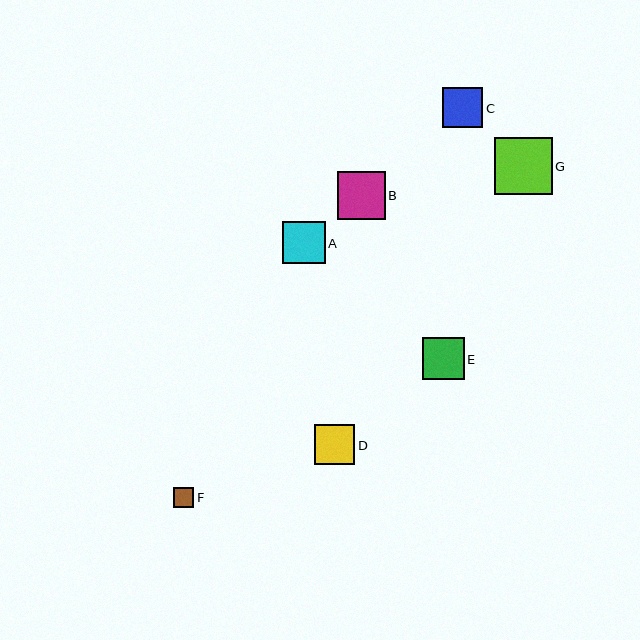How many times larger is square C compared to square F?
Square C is approximately 2.0 times the size of square F.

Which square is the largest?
Square G is the largest with a size of approximately 58 pixels.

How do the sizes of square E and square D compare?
Square E and square D are approximately the same size.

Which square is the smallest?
Square F is the smallest with a size of approximately 20 pixels.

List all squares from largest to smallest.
From largest to smallest: G, B, A, E, C, D, F.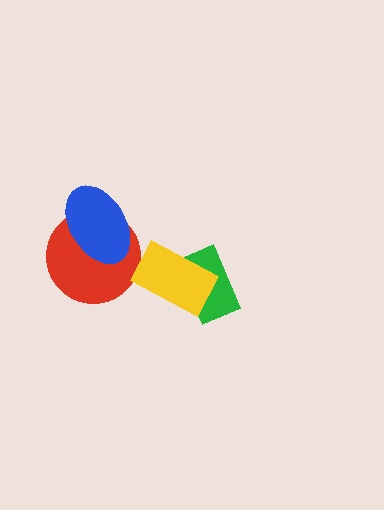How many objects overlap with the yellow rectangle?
1 object overlaps with the yellow rectangle.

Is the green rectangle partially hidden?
Yes, it is partially covered by another shape.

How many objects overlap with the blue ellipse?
1 object overlaps with the blue ellipse.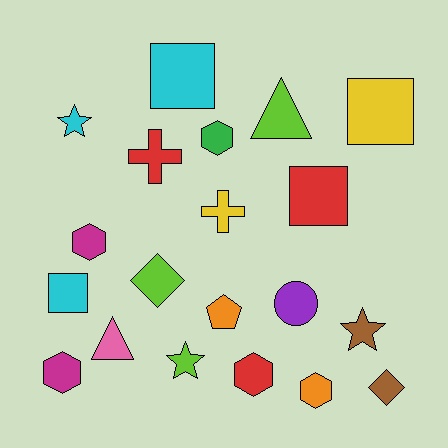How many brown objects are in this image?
There are 2 brown objects.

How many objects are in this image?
There are 20 objects.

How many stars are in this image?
There are 3 stars.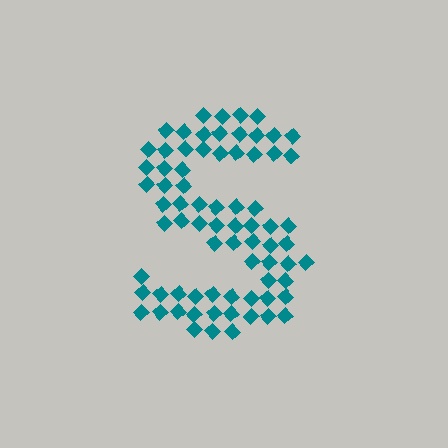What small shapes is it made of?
It is made of small diamonds.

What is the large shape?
The large shape is the letter S.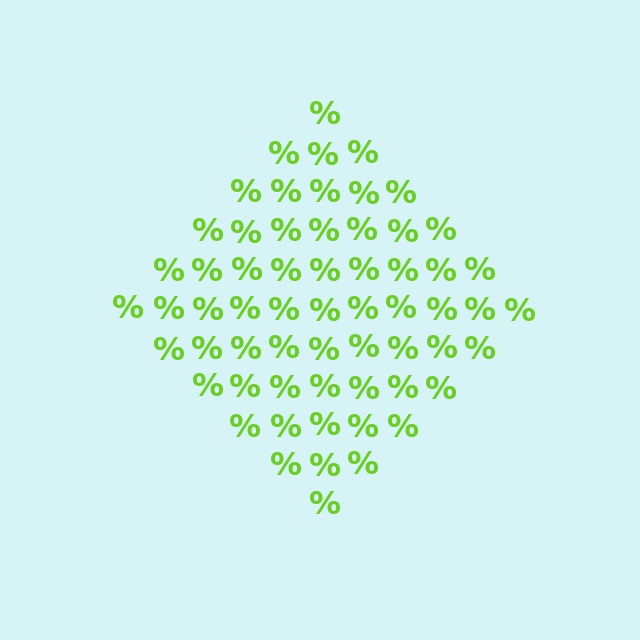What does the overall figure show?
The overall figure shows a diamond.